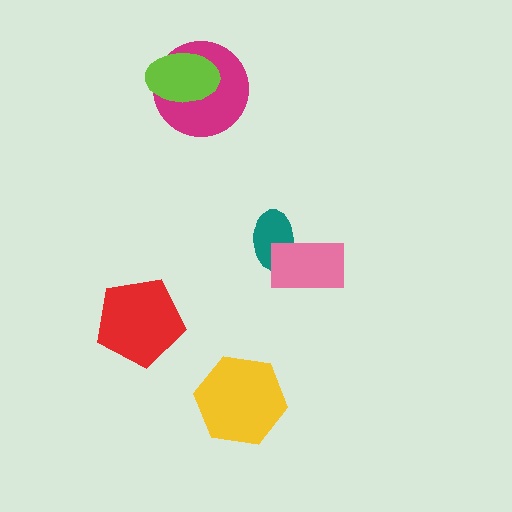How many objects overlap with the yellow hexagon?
0 objects overlap with the yellow hexagon.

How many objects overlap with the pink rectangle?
1 object overlaps with the pink rectangle.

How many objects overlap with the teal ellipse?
1 object overlaps with the teal ellipse.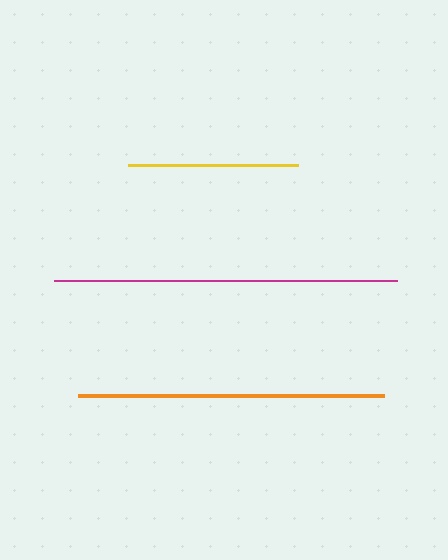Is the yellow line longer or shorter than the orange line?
The orange line is longer than the yellow line.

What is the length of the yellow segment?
The yellow segment is approximately 170 pixels long.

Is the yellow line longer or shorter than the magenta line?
The magenta line is longer than the yellow line.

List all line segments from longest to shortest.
From longest to shortest: magenta, orange, yellow.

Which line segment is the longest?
The magenta line is the longest at approximately 344 pixels.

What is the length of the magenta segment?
The magenta segment is approximately 344 pixels long.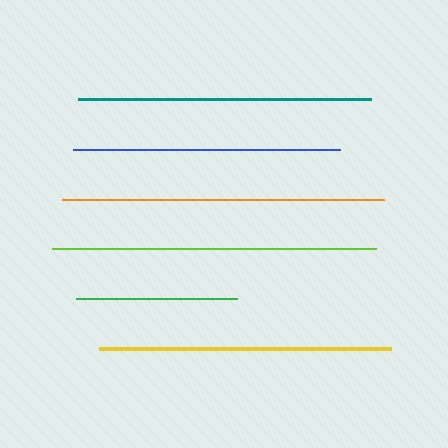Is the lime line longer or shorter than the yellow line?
The lime line is longer than the yellow line.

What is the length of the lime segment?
The lime segment is approximately 324 pixels long.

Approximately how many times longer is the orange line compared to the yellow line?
The orange line is approximately 1.1 times the length of the yellow line.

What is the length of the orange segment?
The orange segment is approximately 322 pixels long.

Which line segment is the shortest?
The green line is the shortest at approximately 161 pixels.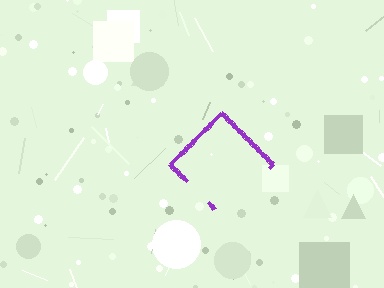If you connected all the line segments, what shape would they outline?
They would outline a diamond.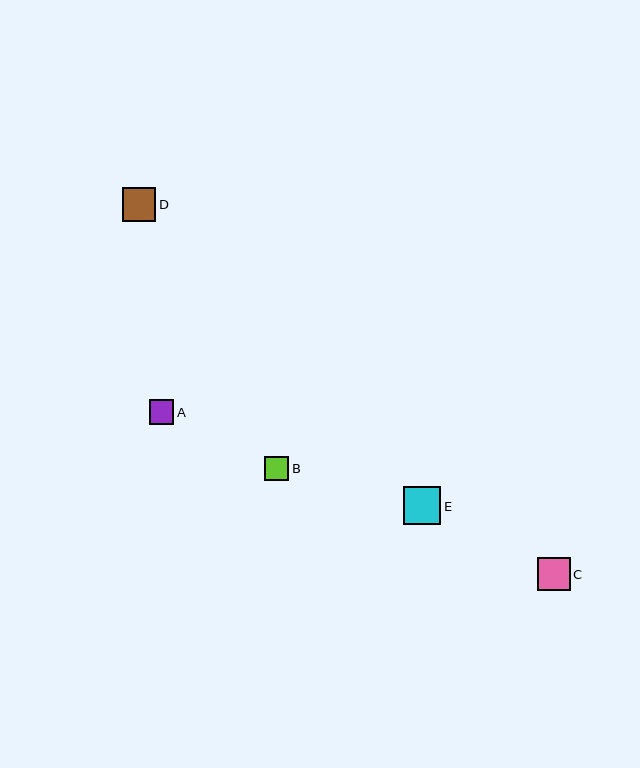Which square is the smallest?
Square B is the smallest with a size of approximately 24 pixels.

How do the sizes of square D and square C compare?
Square D and square C are approximately the same size.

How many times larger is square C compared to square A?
Square C is approximately 1.3 times the size of square A.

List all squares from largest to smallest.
From largest to smallest: E, D, C, A, B.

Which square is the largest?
Square E is the largest with a size of approximately 37 pixels.